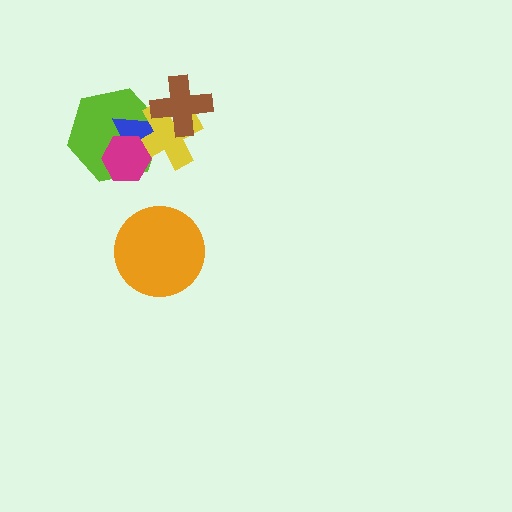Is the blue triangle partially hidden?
Yes, it is partially covered by another shape.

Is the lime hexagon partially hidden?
Yes, it is partially covered by another shape.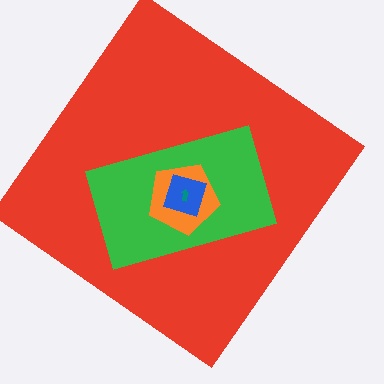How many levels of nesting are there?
5.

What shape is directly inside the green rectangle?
The orange pentagon.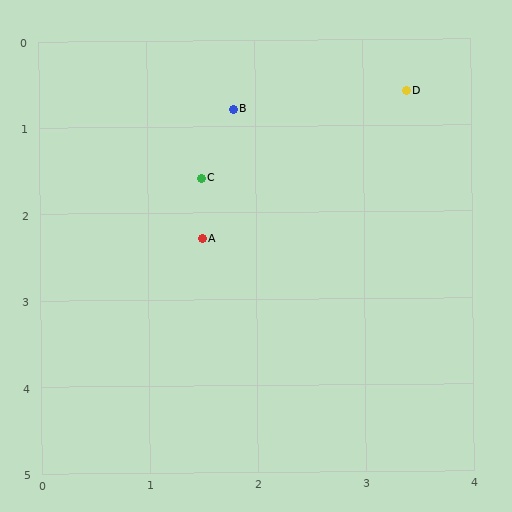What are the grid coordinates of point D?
Point D is at approximately (3.4, 0.6).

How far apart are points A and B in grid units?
Points A and B are about 1.5 grid units apart.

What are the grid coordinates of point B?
Point B is at approximately (1.8, 0.8).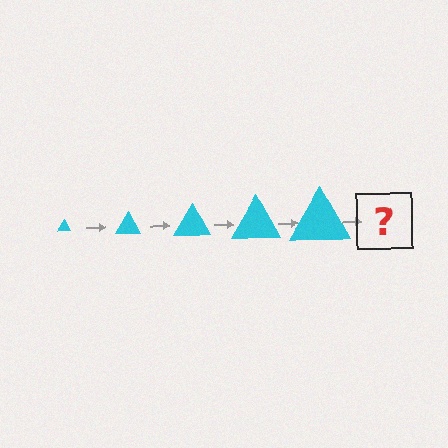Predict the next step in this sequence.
The next step is a cyan triangle, larger than the previous one.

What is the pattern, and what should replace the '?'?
The pattern is that the triangle gets progressively larger each step. The '?' should be a cyan triangle, larger than the previous one.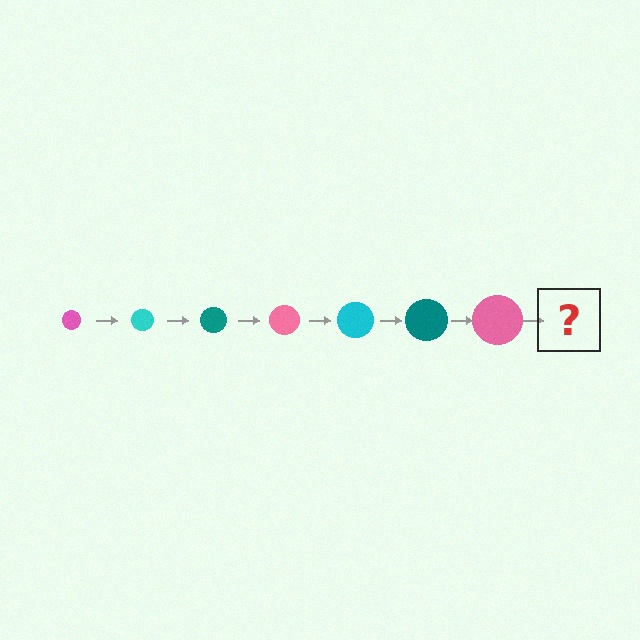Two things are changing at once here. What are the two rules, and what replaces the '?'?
The two rules are that the circle grows larger each step and the color cycles through pink, cyan, and teal. The '?' should be a cyan circle, larger than the previous one.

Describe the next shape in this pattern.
It should be a cyan circle, larger than the previous one.